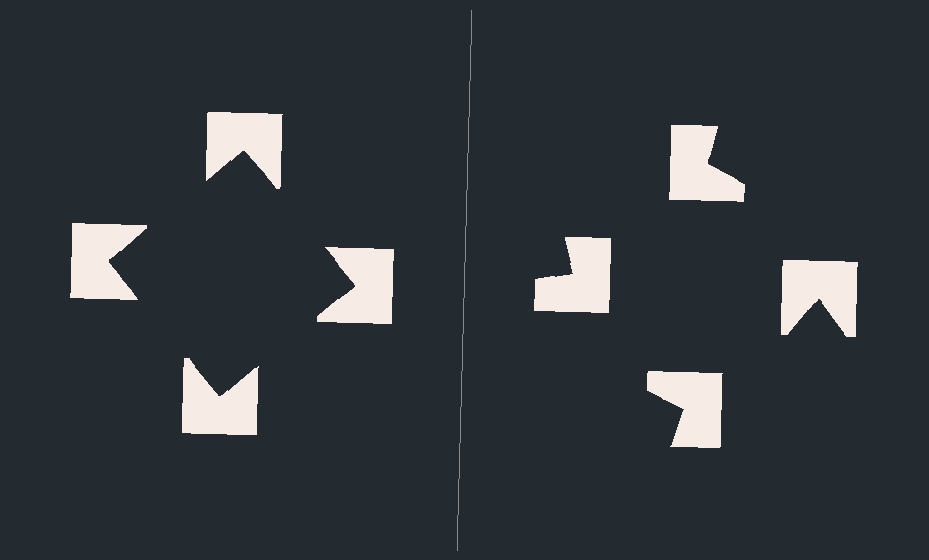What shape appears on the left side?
An illusory square.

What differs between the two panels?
The notched squares are positioned identically on both sides; only the wedge orientations differ. On the left they align to a square; on the right they are misaligned.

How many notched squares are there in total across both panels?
8 — 4 on each side.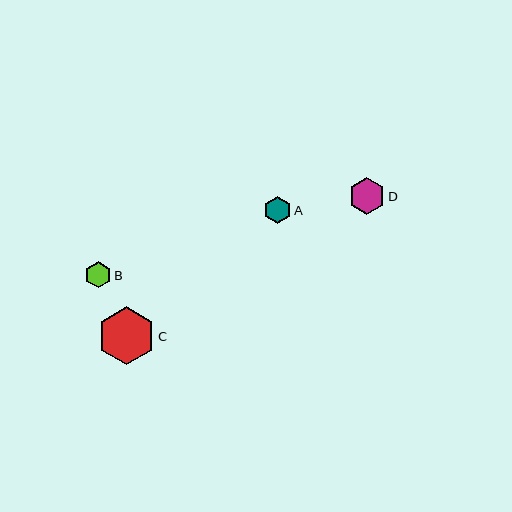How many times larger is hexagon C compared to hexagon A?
Hexagon C is approximately 2.1 times the size of hexagon A.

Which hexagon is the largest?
Hexagon C is the largest with a size of approximately 58 pixels.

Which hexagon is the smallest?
Hexagon B is the smallest with a size of approximately 26 pixels.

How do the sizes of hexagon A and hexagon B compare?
Hexagon A and hexagon B are approximately the same size.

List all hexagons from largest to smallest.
From largest to smallest: C, D, A, B.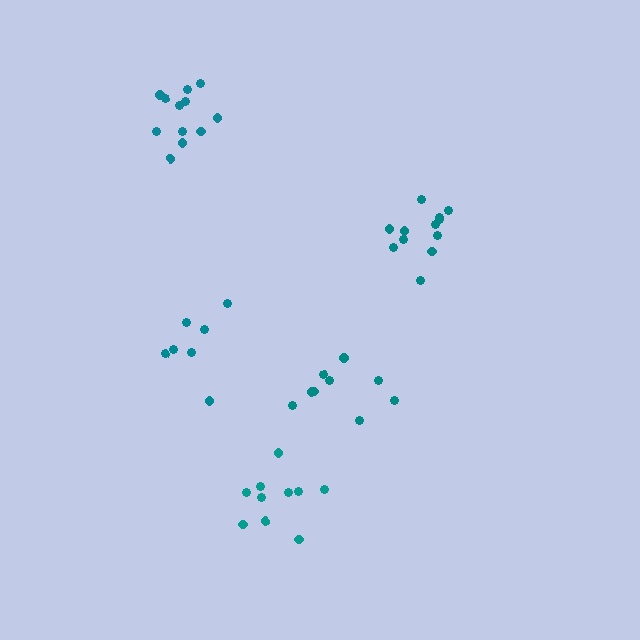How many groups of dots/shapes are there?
There are 5 groups.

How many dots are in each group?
Group 1: 12 dots, Group 2: 12 dots, Group 3: 7 dots, Group 4: 10 dots, Group 5: 9 dots (50 total).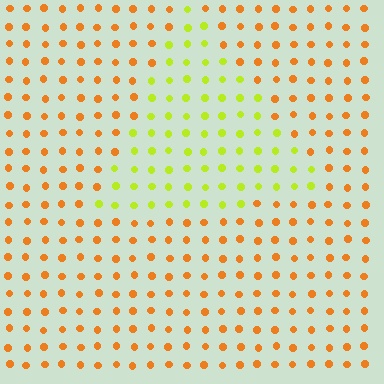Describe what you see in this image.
The image is filled with small orange elements in a uniform arrangement. A triangle-shaped region is visible where the elements are tinted to a slightly different hue, forming a subtle color boundary.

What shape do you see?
I see a triangle.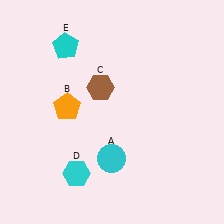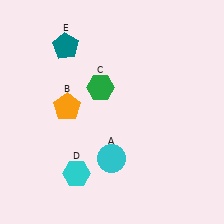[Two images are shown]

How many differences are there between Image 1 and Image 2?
There are 2 differences between the two images.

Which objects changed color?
C changed from brown to green. E changed from cyan to teal.